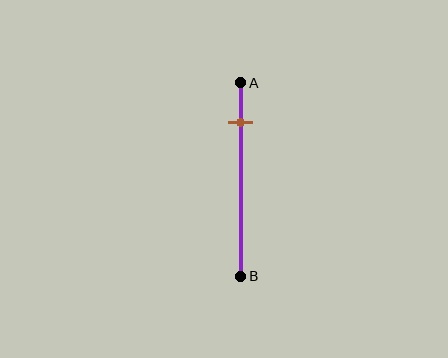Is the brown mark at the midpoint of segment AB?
No, the mark is at about 20% from A, not at the 50% midpoint.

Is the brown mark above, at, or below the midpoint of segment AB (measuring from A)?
The brown mark is above the midpoint of segment AB.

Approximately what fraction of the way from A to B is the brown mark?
The brown mark is approximately 20% of the way from A to B.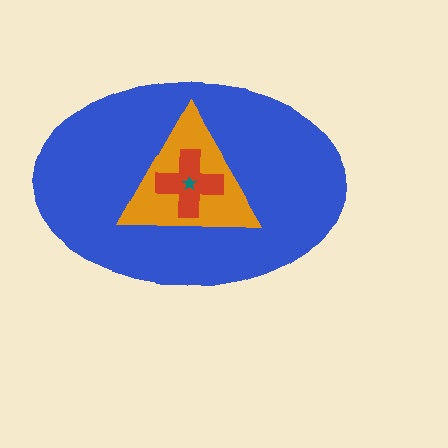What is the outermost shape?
The blue ellipse.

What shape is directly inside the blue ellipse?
The orange triangle.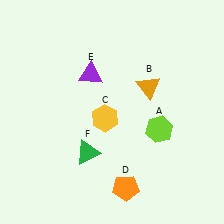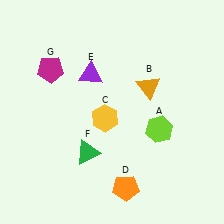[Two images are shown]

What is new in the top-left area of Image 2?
A magenta pentagon (G) was added in the top-left area of Image 2.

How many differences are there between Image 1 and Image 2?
There is 1 difference between the two images.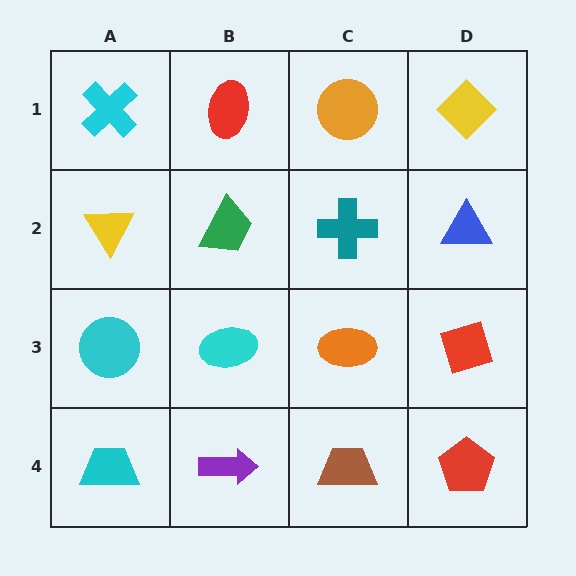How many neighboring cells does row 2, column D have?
3.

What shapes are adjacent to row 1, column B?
A green trapezoid (row 2, column B), a cyan cross (row 1, column A), an orange circle (row 1, column C).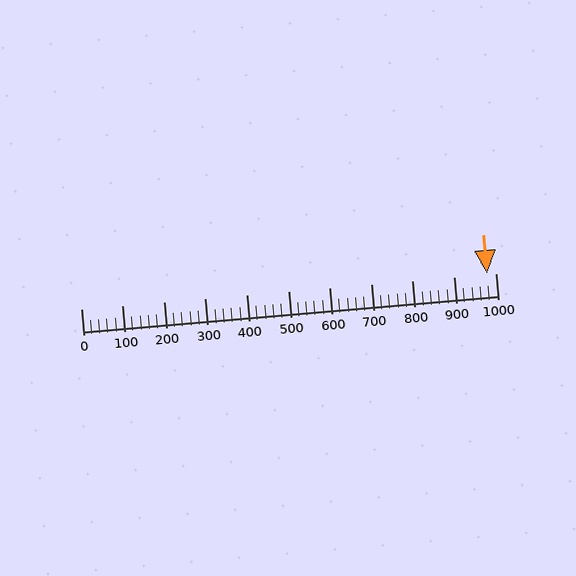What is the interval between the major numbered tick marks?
The major tick marks are spaced 100 units apart.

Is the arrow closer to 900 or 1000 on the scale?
The arrow is closer to 1000.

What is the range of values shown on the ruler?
The ruler shows values from 0 to 1000.